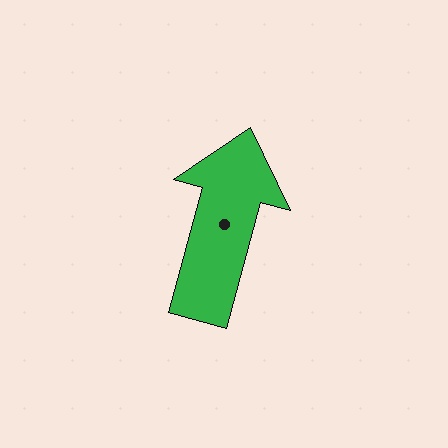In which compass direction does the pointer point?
North.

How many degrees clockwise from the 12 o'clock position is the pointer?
Approximately 15 degrees.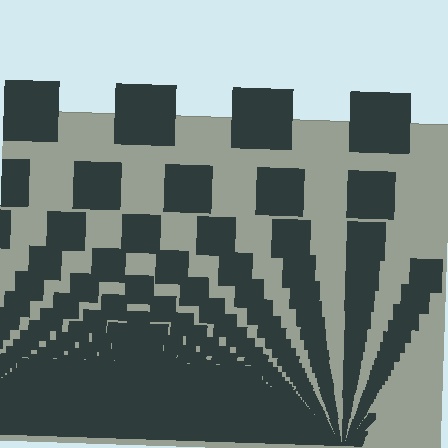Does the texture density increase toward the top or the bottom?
Density increases toward the bottom.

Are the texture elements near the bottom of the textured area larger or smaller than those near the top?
Smaller. The gradient is inverted — elements near the bottom are smaller and denser.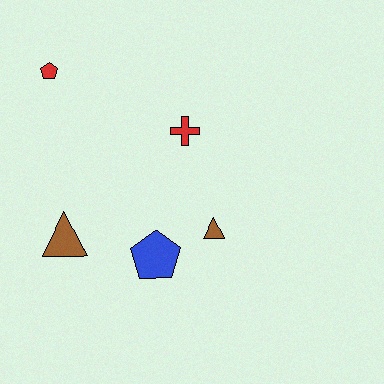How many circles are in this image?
There are no circles.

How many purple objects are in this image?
There are no purple objects.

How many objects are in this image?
There are 5 objects.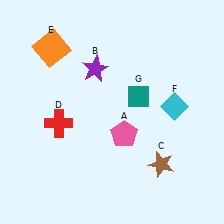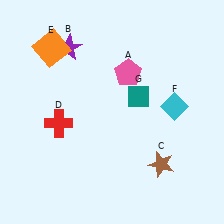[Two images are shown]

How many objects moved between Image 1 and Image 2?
2 objects moved between the two images.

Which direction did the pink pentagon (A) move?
The pink pentagon (A) moved up.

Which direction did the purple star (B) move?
The purple star (B) moved left.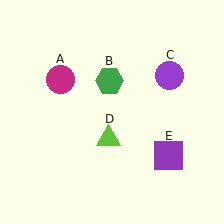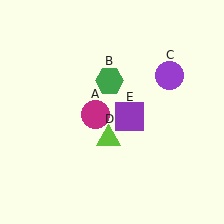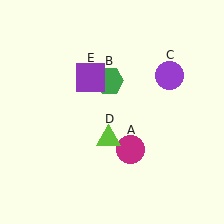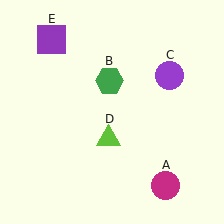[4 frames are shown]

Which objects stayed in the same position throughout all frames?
Green hexagon (object B) and purple circle (object C) and lime triangle (object D) remained stationary.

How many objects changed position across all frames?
2 objects changed position: magenta circle (object A), purple square (object E).